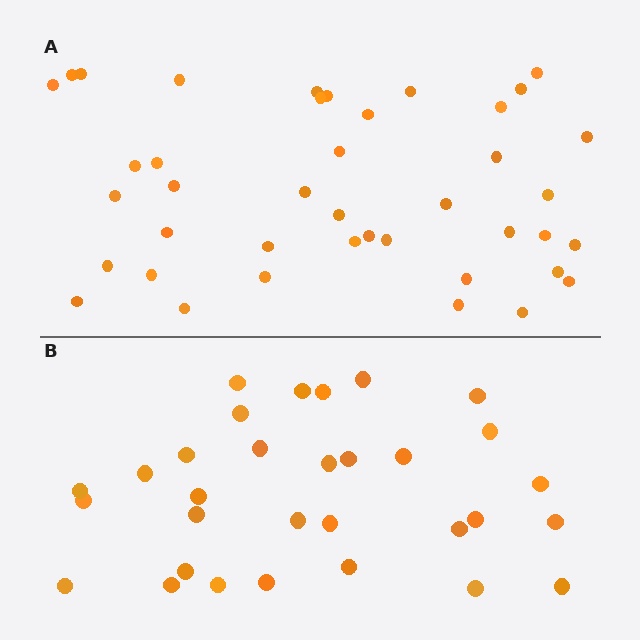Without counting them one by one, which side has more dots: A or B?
Region A (the top region) has more dots.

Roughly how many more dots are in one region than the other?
Region A has roughly 10 or so more dots than region B.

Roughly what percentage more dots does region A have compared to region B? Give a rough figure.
About 30% more.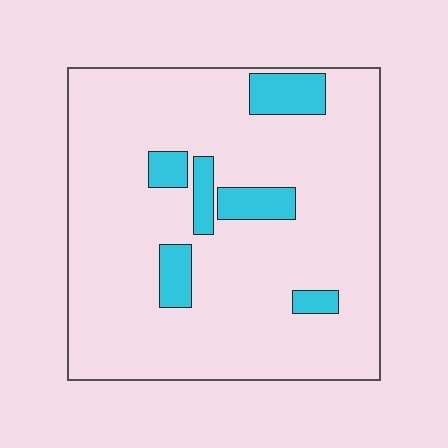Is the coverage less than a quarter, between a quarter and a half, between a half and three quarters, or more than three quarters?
Less than a quarter.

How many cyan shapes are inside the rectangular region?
6.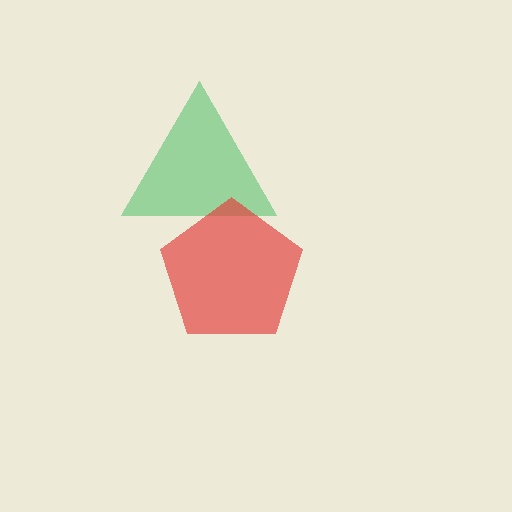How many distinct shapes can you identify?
There are 2 distinct shapes: a green triangle, a red pentagon.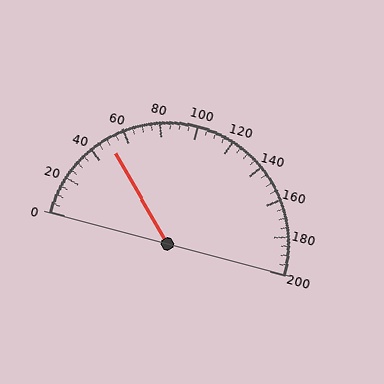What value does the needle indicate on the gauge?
The needle indicates approximately 50.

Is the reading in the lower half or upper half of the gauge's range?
The reading is in the lower half of the range (0 to 200).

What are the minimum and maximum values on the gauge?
The gauge ranges from 0 to 200.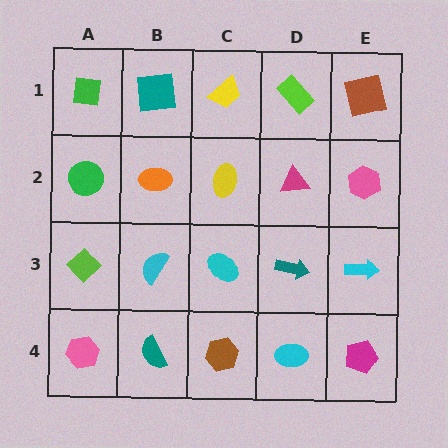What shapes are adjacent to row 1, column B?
An orange ellipse (row 2, column B), a green square (row 1, column A), a yellow trapezoid (row 1, column C).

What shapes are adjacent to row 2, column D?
A lime rectangle (row 1, column D), a teal arrow (row 3, column D), a yellow ellipse (row 2, column C), a pink hexagon (row 2, column E).